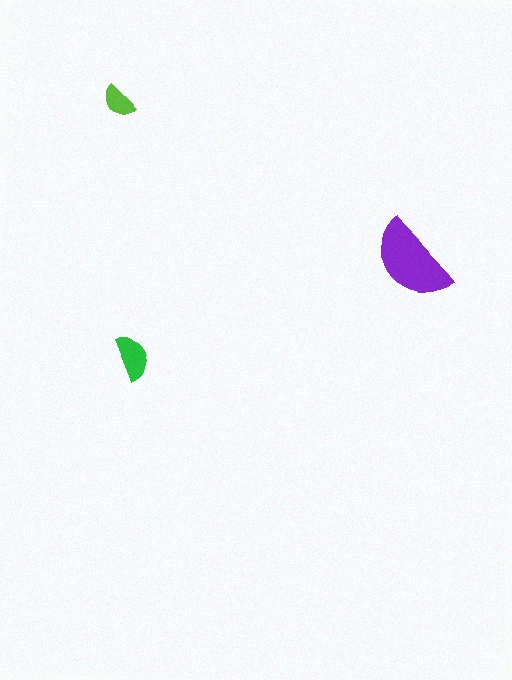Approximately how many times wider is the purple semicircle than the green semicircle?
About 2 times wider.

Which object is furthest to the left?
The lime semicircle is leftmost.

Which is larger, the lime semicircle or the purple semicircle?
The purple one.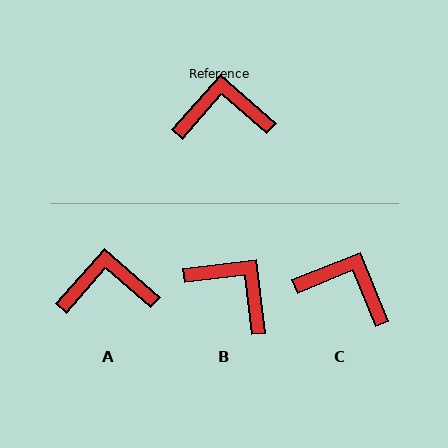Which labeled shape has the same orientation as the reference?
A.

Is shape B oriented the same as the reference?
No, it is off by about 42 degrees.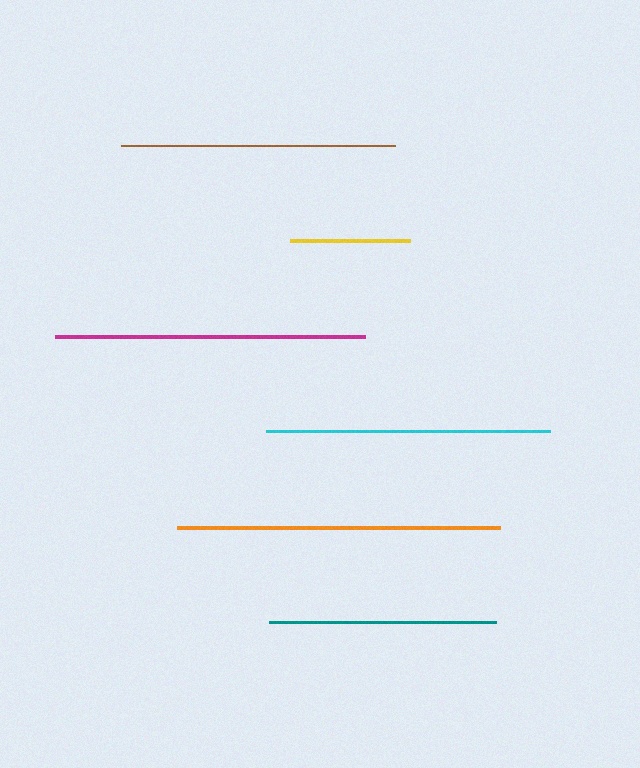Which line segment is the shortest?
The yellow line is the shortest at approximately 120 pixels.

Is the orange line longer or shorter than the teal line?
The orange line is longer than the teal line.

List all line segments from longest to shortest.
From longest to shortest: orange, magenta, cyan, brown, teal, yellow.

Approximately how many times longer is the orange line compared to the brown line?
The orange line is approximately 1.2 times the length of the brown line.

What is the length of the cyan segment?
The cyan segment is approximately 284 pixels long.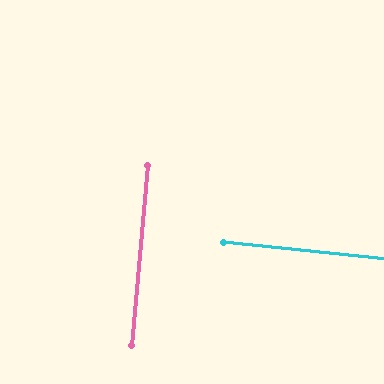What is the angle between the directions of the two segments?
Approximately 89 degrees.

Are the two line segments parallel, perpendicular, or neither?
Perpendicular — they meet at approximately 89°.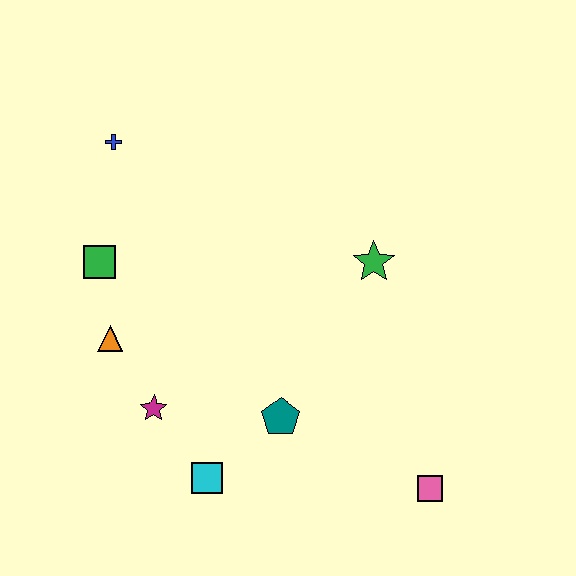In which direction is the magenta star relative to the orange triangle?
The magenta star is below the orange triangle.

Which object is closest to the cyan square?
The magenta star is closest to the cyan square.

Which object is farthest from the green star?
The blue cross is farthest from the green star.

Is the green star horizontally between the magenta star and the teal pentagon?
No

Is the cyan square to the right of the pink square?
No